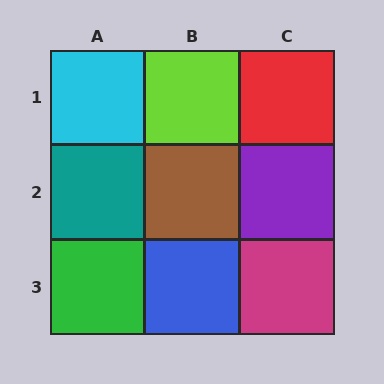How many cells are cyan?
1 cell is cyan.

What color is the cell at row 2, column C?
Purple.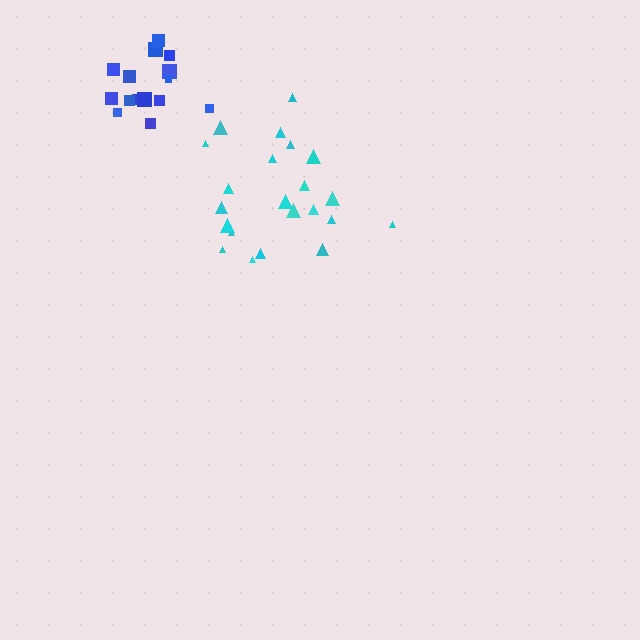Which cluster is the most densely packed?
Blue.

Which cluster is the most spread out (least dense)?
Cyan.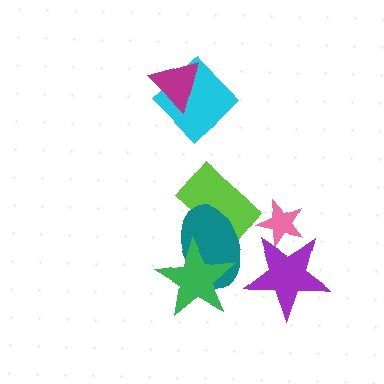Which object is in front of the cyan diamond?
The magenta triangle is in front of the cyan diamond.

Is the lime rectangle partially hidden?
Yes, it is partially covered by another shape.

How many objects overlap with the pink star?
1 object overlaps with the pink star.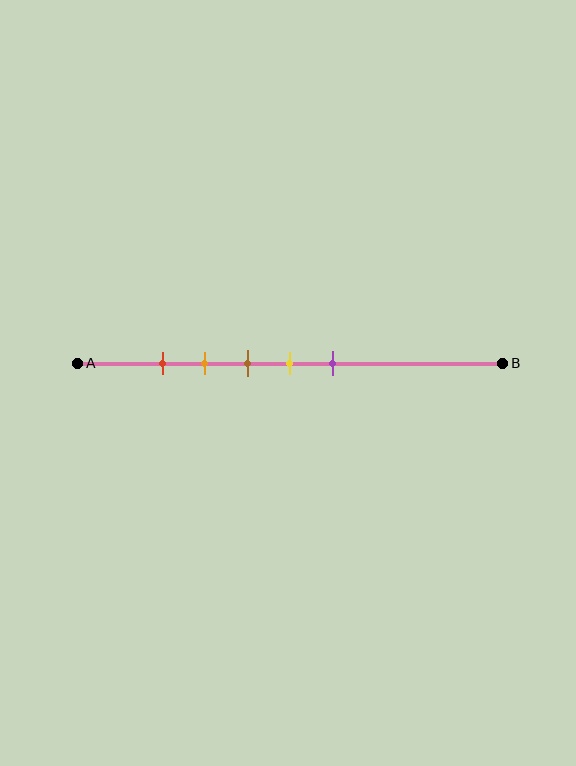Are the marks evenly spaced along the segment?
Yes, the marks are approximately evenly spaced.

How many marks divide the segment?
There are 5 marks dividing the segment.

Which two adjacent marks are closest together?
The red and orange marks are the closest adjacent pair.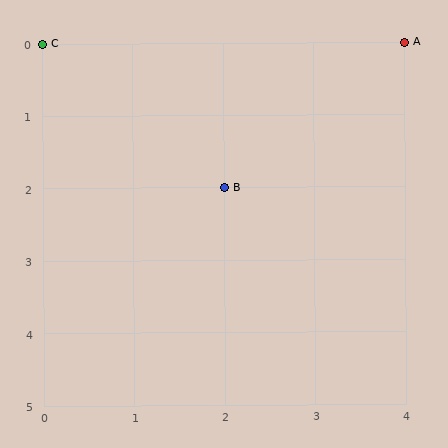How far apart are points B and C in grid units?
Points B and C are 2 columns and 2 rows apart (about 2.8 grid units diagonally).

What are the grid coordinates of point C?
Point C is at grid coordinates (0, 0).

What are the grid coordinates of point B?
Point B is at grid coordinates (2, 2).